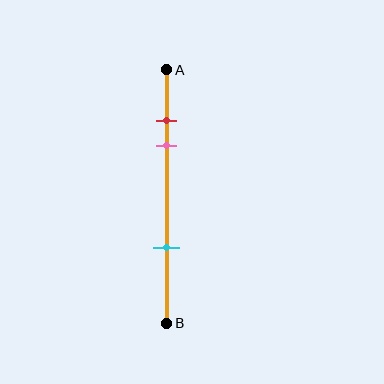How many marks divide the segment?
There are 3 marks dividing the segment.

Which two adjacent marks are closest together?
The red and pink marks are the closest adjacent pair.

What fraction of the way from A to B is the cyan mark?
The cyan mark is approximately 70% (0.7) of the way from A to B.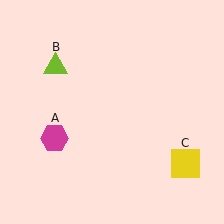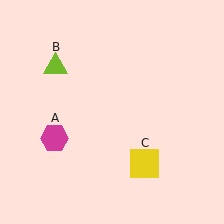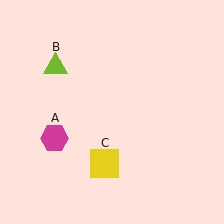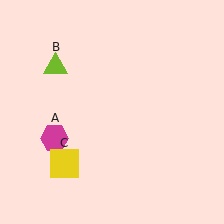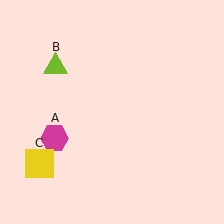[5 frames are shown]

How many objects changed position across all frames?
1 object changed position: yellow square (object C).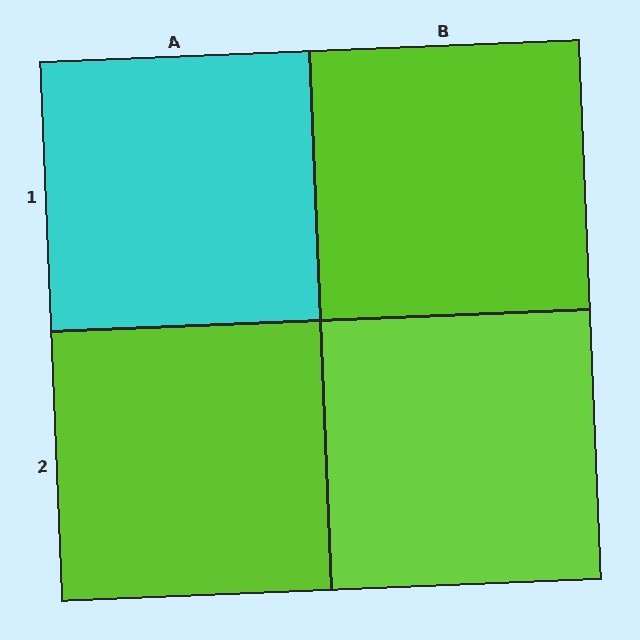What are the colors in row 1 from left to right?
Cyan, lime.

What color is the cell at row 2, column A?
Lime.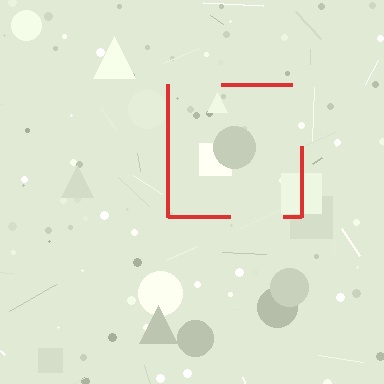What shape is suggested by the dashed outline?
The dashed outline suggests a square.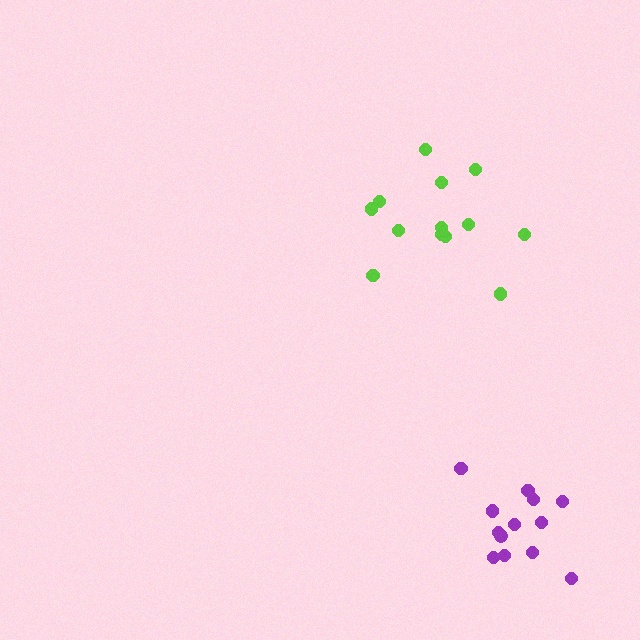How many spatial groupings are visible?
There are 2 spatial groupings.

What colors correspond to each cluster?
The clusters are colored: lime, purple.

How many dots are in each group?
Group 1: 13 dots, Group 2: 13 dots (26 total).